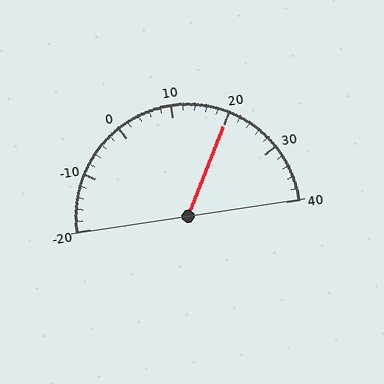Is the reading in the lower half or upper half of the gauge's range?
The reading is in the upper half of the range (-20 to 40).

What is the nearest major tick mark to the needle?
The nearest major tick mark is 20.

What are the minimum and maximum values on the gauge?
The gauge ranges from -20 to 40.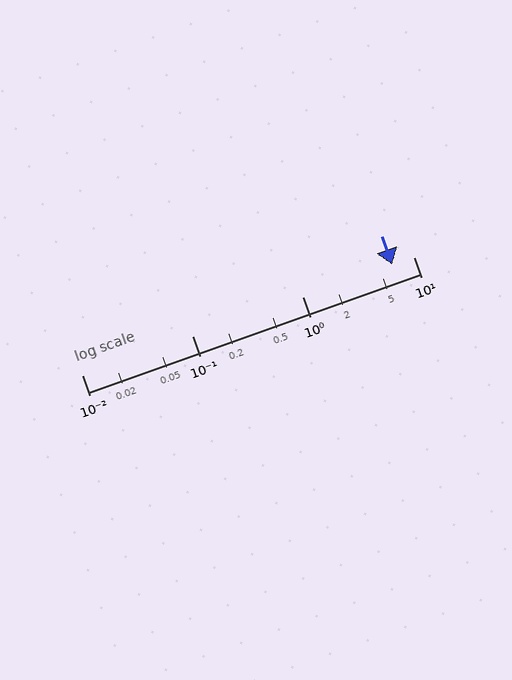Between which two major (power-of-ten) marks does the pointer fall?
The pointer is between 1 and 10.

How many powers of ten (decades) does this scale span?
The scale spans 3 decades, from 0.01 to 10.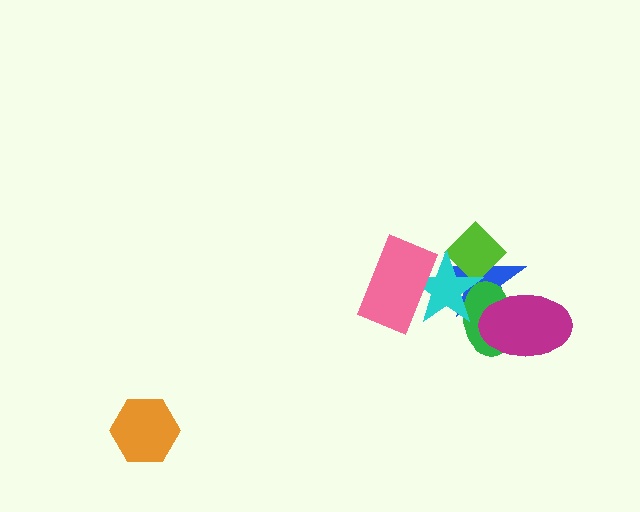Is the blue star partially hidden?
Yes, it is partially covered by another shape.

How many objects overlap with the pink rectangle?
1 object overlaps with the pink rectangle.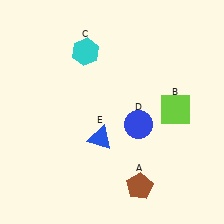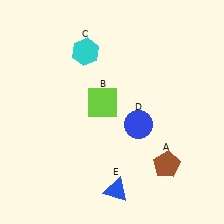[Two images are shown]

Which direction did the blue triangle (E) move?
The blue triangle (E) moved down.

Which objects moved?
The objects that moved are: the brown pentagon (A), the lime square (B), the blue triangle (E).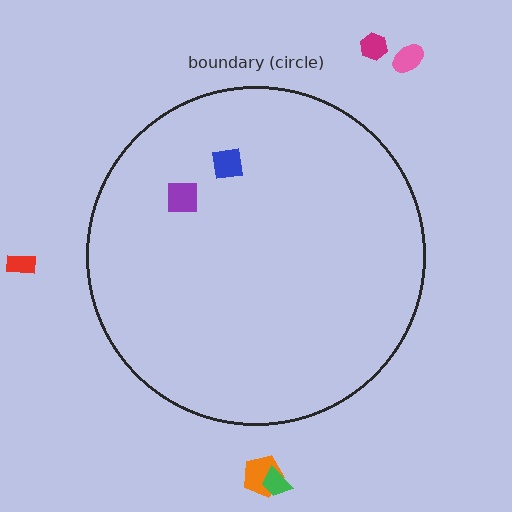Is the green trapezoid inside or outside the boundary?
Outside.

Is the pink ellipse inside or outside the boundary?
Outside.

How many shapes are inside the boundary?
2 inside, 5 outside.